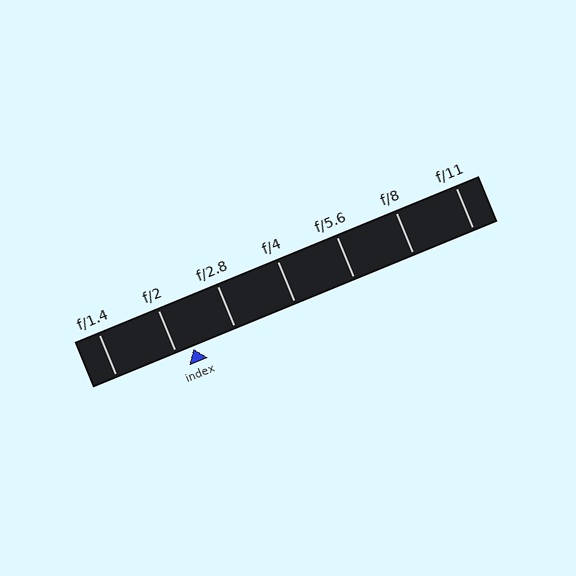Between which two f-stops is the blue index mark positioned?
The index mark is between f/2 and f/2.8.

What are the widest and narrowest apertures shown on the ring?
The widest aperture shown is f/1.4 and the narrowest is f/11.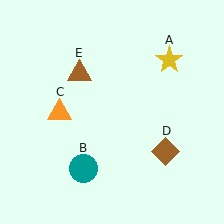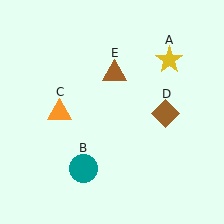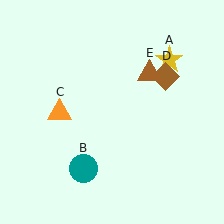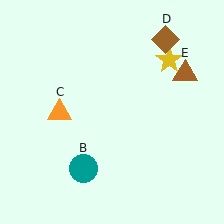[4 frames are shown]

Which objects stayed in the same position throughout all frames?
Yellow star (object A) and teal circle (object B) and orange triangle (object C) remained stationary.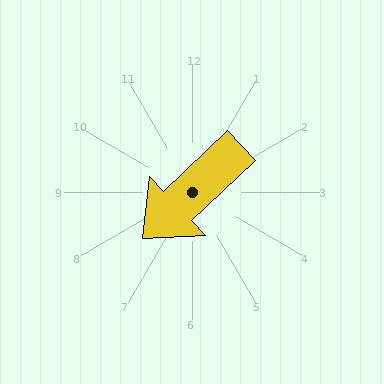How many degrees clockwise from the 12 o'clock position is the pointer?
Approximately 227 degrees.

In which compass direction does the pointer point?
Southwest.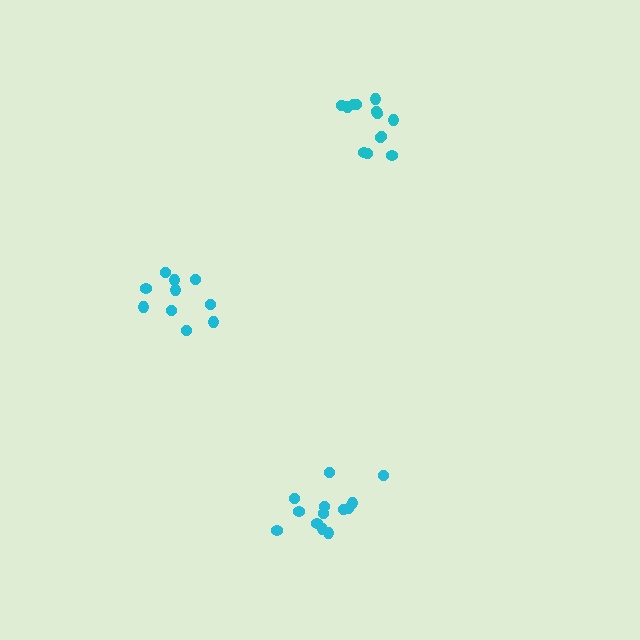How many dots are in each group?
Group 1: 13 dots, Group 2: 13 dots, Group 3: 10 dots (36 total).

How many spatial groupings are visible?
There are 3 spatial groupings.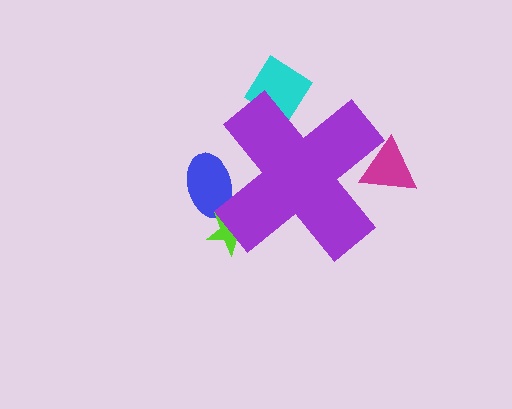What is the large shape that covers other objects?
A purple cross.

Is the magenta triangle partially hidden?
Yes, the magenta triangle is partially hidden behind the purple cross.